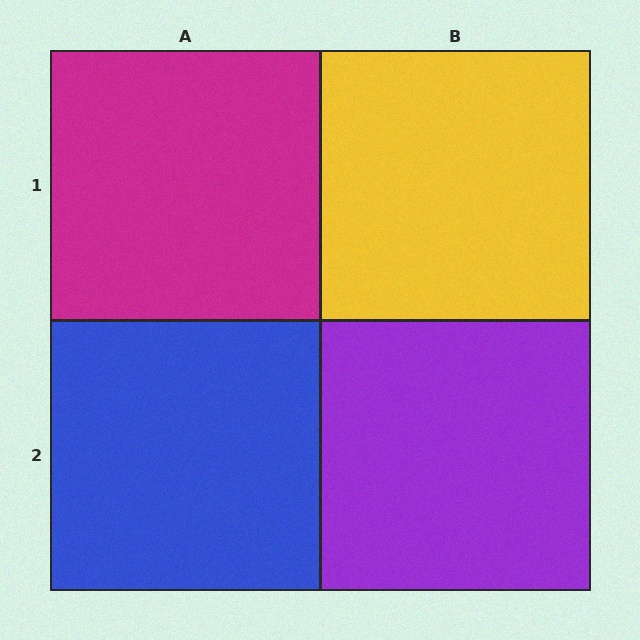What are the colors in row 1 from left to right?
Magenta, yellow.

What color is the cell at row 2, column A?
Blue.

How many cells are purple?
1 cell is purple.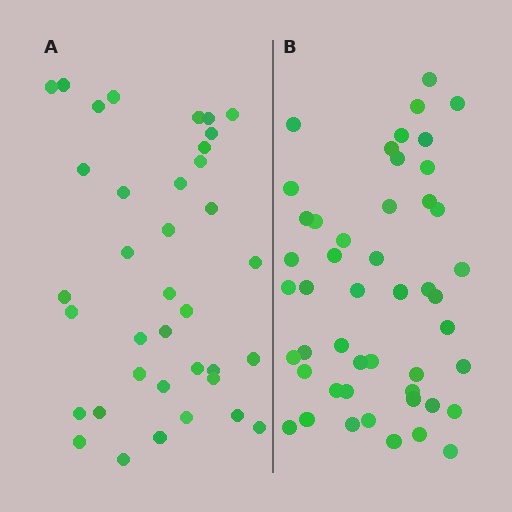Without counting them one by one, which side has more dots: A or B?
Region B (the right region) has more dots.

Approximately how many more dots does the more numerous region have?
Region B has roughly 12 or so more dots than region A.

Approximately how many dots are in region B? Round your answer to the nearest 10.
About 50 dots. (The exact count is 48, which rounds to 50.)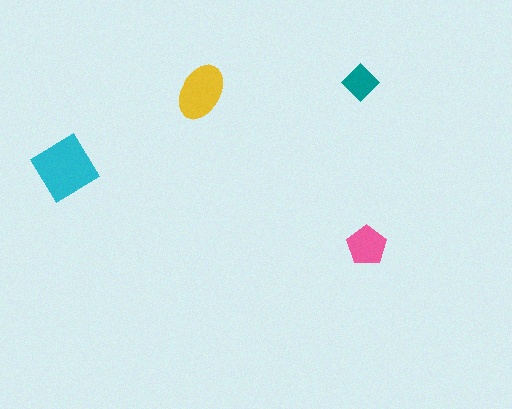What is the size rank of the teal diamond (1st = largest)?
4th.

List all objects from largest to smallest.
The cyan diamond, the yellow ellipse, the pink pentagon, the teal diamond.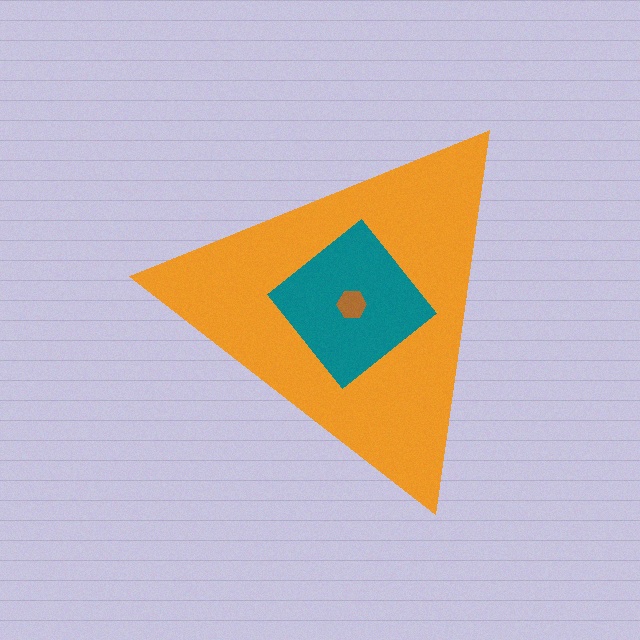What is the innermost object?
The brown hexagon.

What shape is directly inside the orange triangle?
The teal diamond.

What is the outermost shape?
The orange triangle.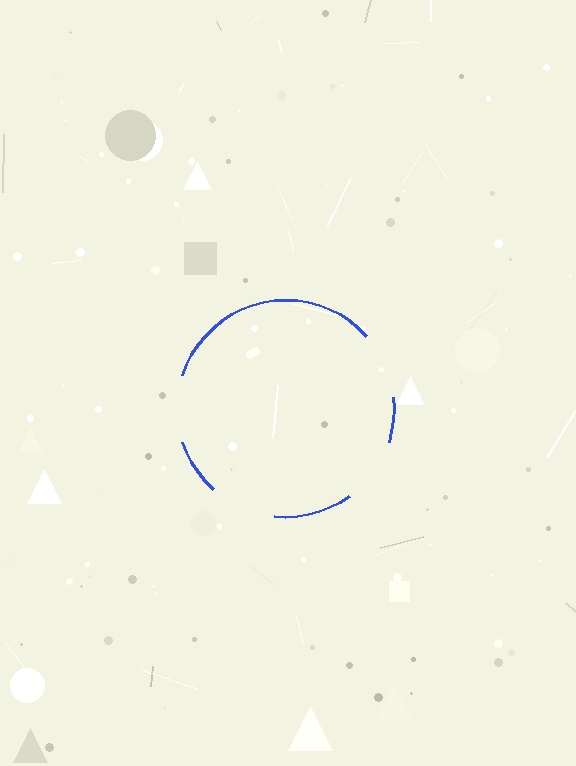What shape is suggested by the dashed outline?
The dashed outline suggests a circle.